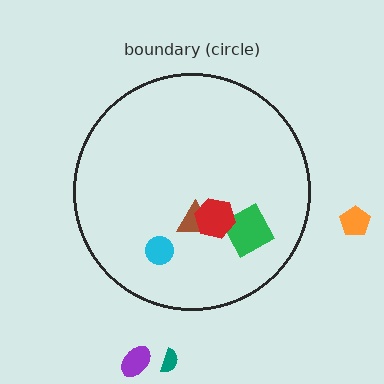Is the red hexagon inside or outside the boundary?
Inside.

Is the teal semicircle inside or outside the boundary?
Outside.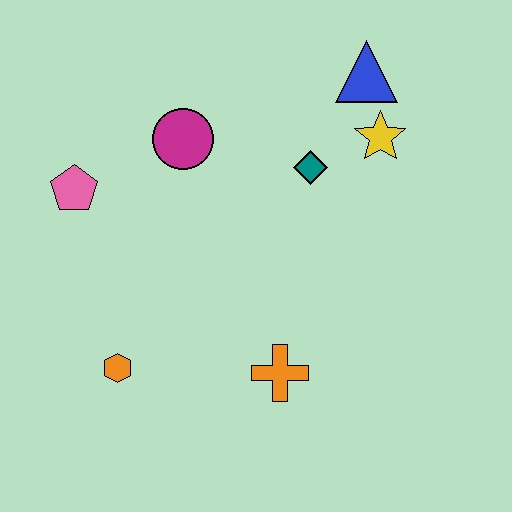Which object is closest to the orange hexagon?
The orange cross is closest to the orange hexagon.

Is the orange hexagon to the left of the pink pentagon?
No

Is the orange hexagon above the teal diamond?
No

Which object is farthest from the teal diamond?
The orange hexagon is farthest from the teal diamond.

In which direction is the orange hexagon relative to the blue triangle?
The orange hexagon is below the blue triangle.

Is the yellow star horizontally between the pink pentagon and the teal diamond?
No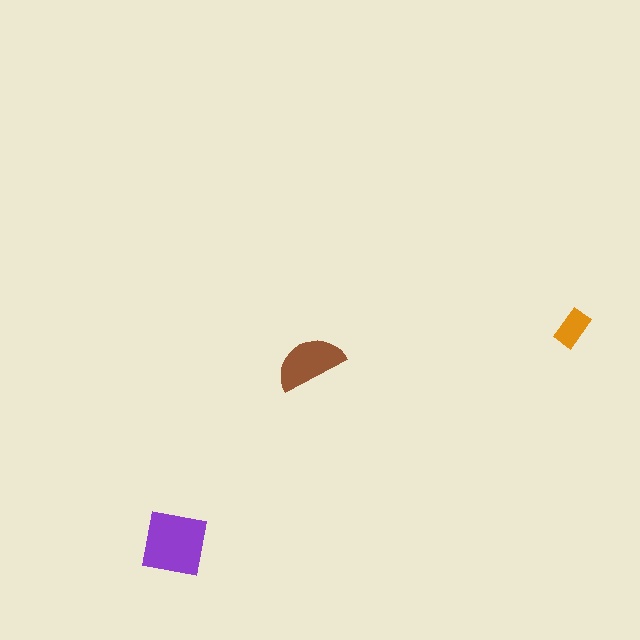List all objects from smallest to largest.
The orange rectangle, the brown semicircle, the purple square.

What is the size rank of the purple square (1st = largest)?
1st.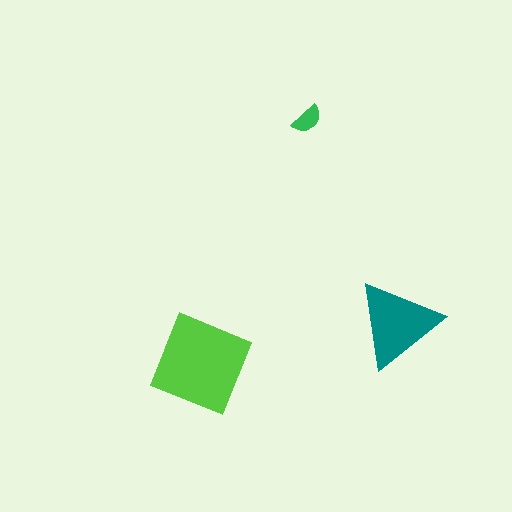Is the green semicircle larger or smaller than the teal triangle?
Smaller.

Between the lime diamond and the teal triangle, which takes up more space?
The lime diamond.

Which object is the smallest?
The green semicircle.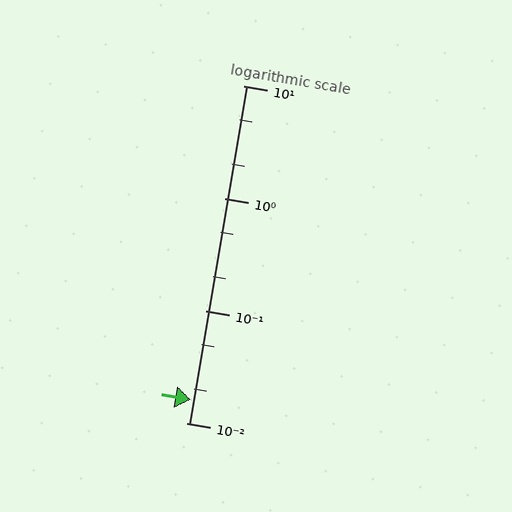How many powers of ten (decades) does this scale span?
The scale spans 3 decades, from 0.01 to 10.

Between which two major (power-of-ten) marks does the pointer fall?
The pointer is between 0.01 and 0.1.